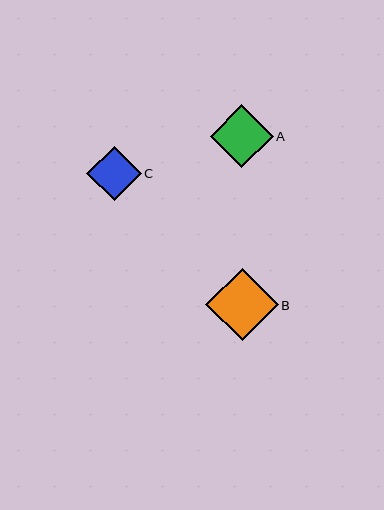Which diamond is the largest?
Diamond B is the largest with a size of approximately 73 pixels.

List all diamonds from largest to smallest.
From largest to smallest: B, A, C.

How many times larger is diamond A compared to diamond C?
Diamond A is approximately 1.2 times the size of diamond C.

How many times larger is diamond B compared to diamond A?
Diamond B is approximately 1.2 times the size of diamond A.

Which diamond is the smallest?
Diamond C is the smallest with a size of approximately 55 pixels.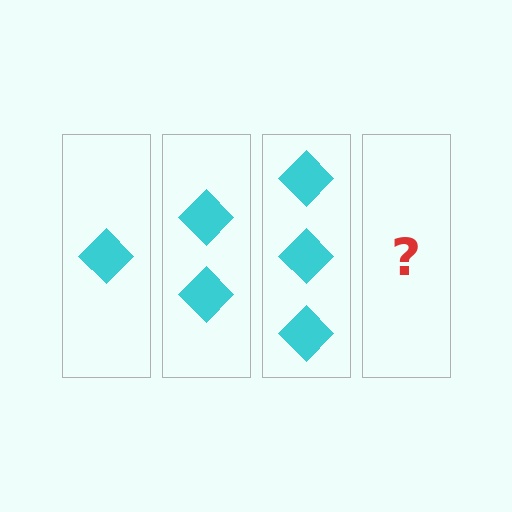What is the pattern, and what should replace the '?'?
The pattern is that each step adds one more diamond. The '?' should be 4 diamonds.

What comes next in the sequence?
The next element should be 4 diamonds.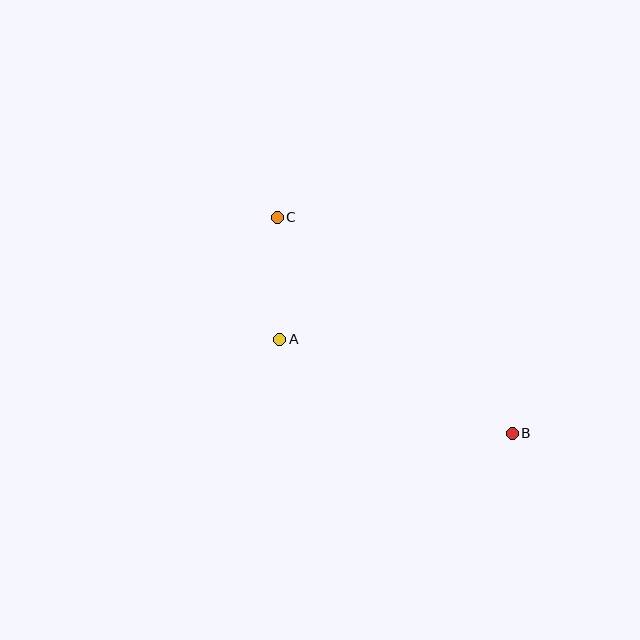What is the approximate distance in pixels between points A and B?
The distance between A and B is approximately 251 pixels.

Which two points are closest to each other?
Points A and C are closest to each other.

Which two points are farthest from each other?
Points B and C are farthest from each other.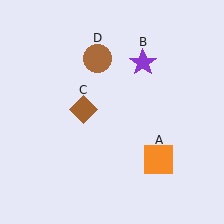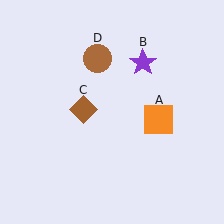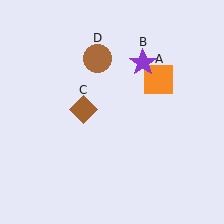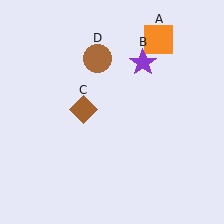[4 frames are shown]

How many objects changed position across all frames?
1 object changed position: orange square (object A).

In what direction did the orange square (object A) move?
The orange square (object A) moved up.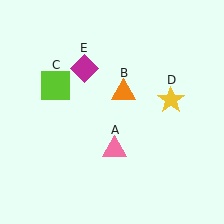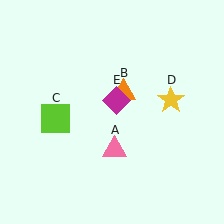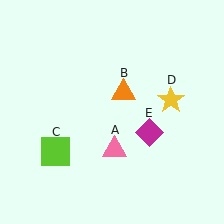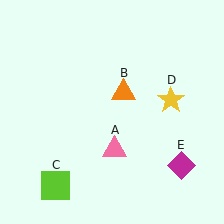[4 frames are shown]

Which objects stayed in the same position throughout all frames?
Pink triangle (object A) and orange triangle (object B) and yellow star (object D) remained stationary.